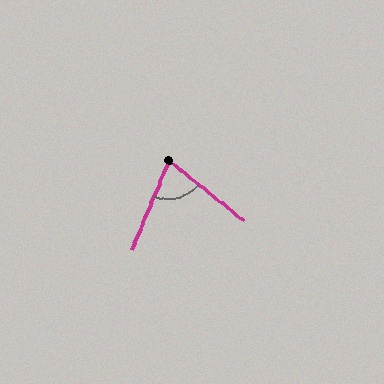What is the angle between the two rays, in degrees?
Approximately 74 degrees.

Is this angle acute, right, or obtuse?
It is acute.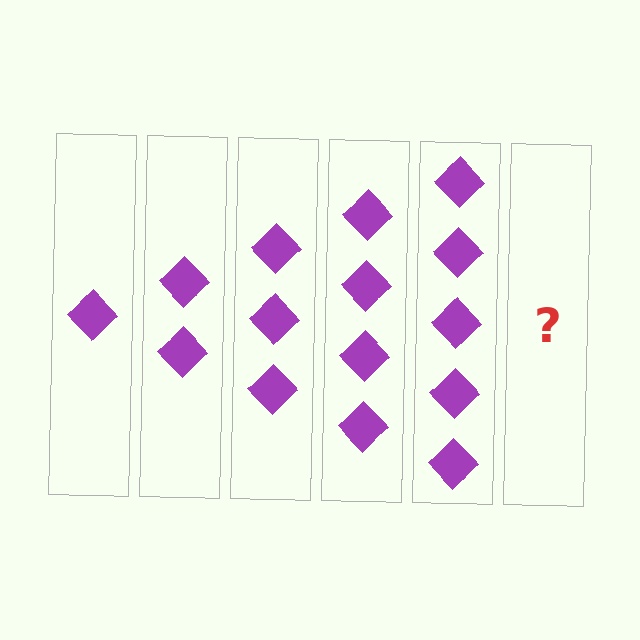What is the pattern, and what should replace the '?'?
The pattern is that each step adds one more diamond. The '?' should be 6 diamonds.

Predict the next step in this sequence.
The next step is 6 diamonds.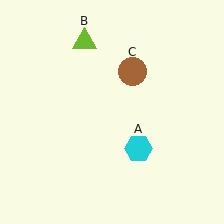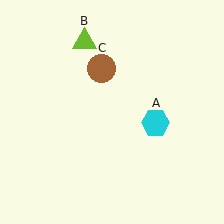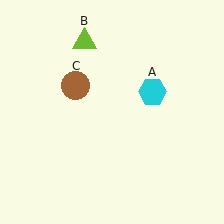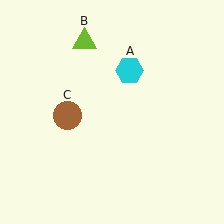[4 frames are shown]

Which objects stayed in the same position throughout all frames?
Lime triangle (object B) remained stationary.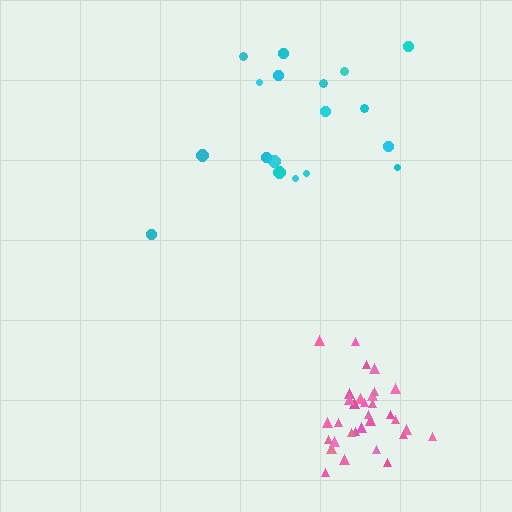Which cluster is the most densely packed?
Pink.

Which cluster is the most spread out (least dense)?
Cyan.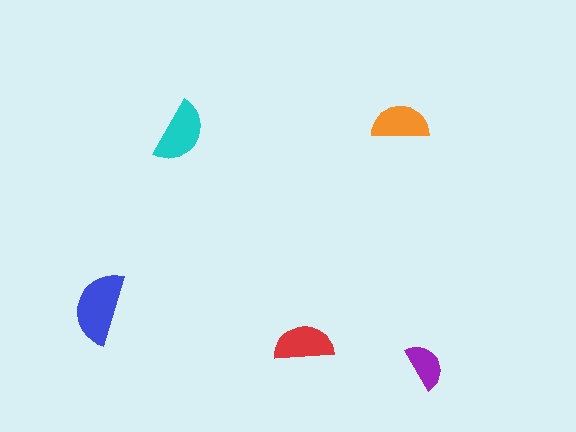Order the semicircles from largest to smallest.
the blue one, the cyan one, the red one, the orange one, the purple one.